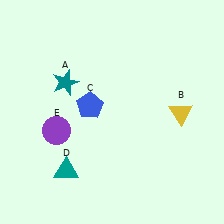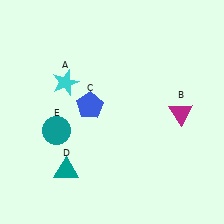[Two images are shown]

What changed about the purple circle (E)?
In Image 1, E is purple. In Image 2, it changed to teal.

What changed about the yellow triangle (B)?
In Image 1, B is yellow. In Image 2, it changed to magenta.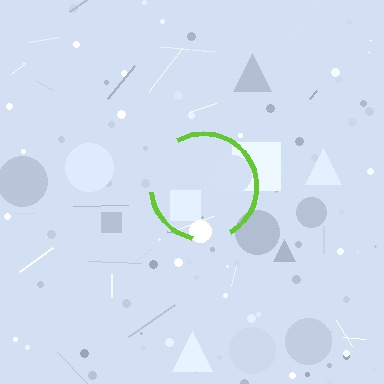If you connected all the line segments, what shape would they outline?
They would outline a circle.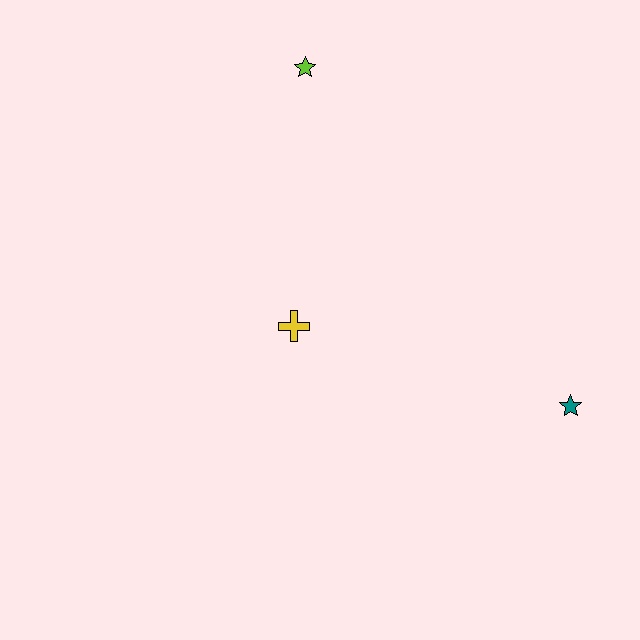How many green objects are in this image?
There are no green objects.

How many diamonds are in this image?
There are no diamonds.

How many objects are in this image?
There are 3 objects.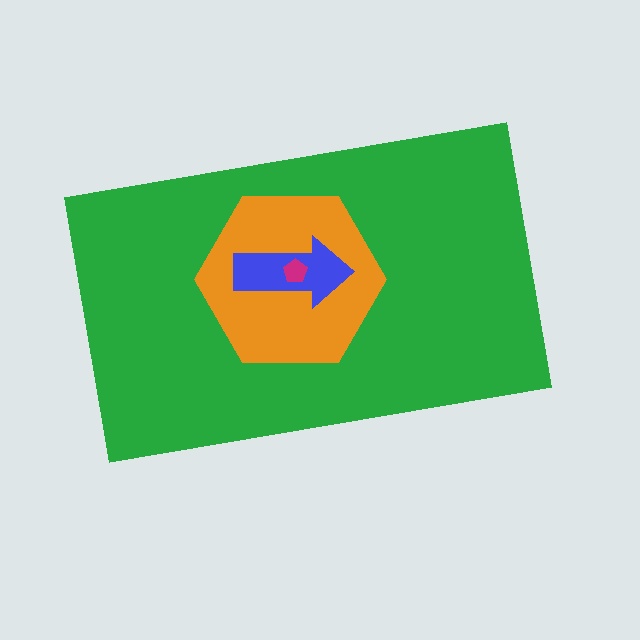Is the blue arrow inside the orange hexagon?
Yes.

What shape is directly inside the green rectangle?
The orange hexagon.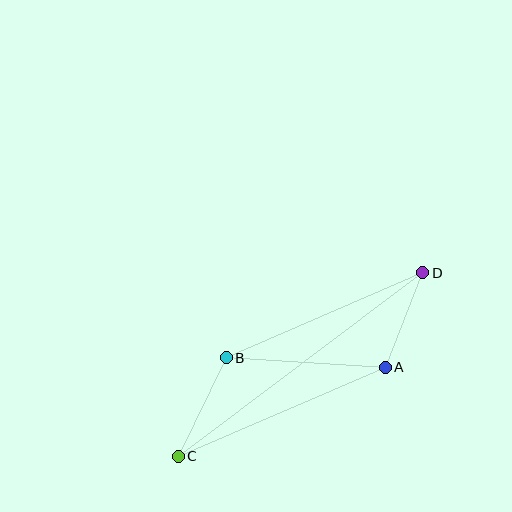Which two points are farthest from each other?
Points C and D are farthest from each other.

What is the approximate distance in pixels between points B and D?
The distance between B and D is approximately 214 pixels.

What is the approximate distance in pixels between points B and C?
The distance between B and C is approximately 110 pixels.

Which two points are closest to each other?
Points A and D are closest to each other.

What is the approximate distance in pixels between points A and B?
The distance between A and B is approximately 159 pixels.